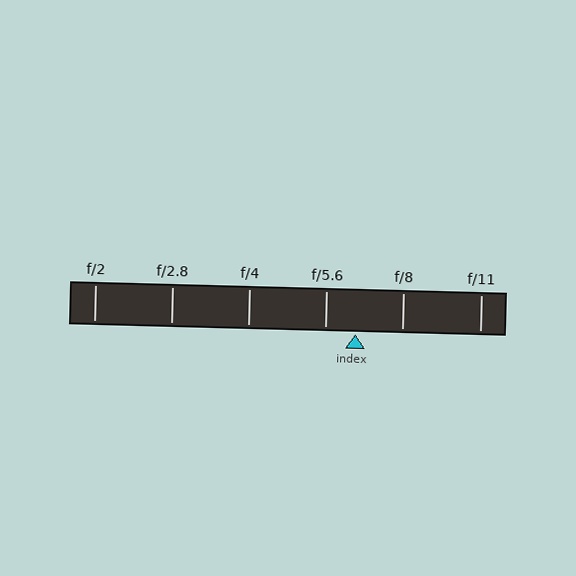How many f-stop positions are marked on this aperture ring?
There are 6 f-stop positions marked.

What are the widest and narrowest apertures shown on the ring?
The widest aperture shown is f/2 and the narrowest is f/11.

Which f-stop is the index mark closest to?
The index mark is closest to f/5.6.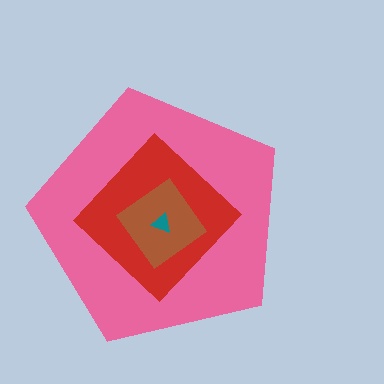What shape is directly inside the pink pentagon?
The red diamond.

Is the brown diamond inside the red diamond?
Yes.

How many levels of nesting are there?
4.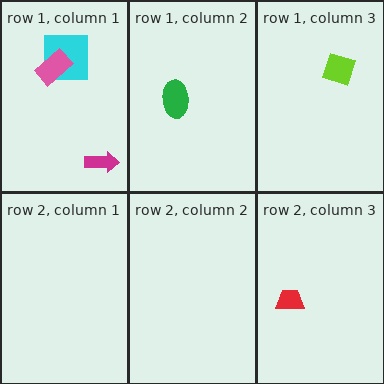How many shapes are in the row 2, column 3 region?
1.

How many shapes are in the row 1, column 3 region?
1.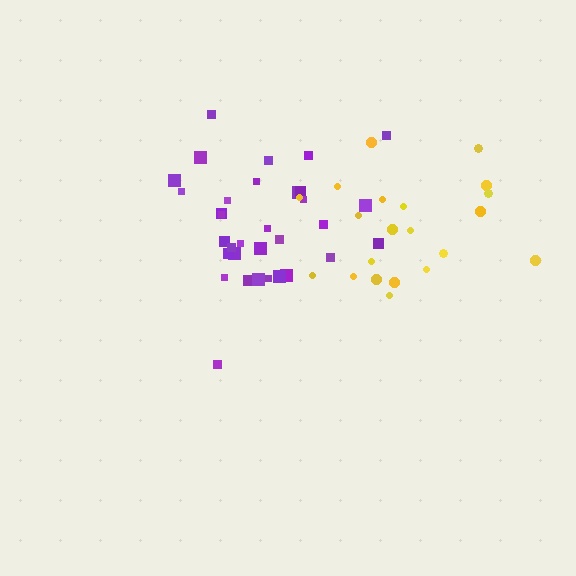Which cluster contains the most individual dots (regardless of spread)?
Purple (33).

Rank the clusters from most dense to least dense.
purple, yellow.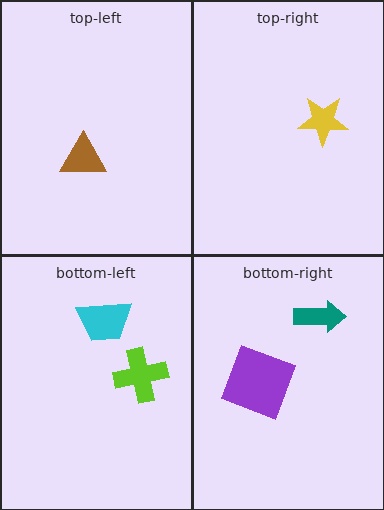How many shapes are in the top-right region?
1.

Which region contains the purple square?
The bottom-right region.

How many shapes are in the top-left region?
1.